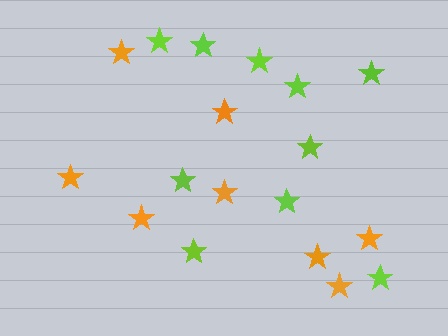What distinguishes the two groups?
There are 2 groups: one group of lime stars (10) and one group of orange stars (8).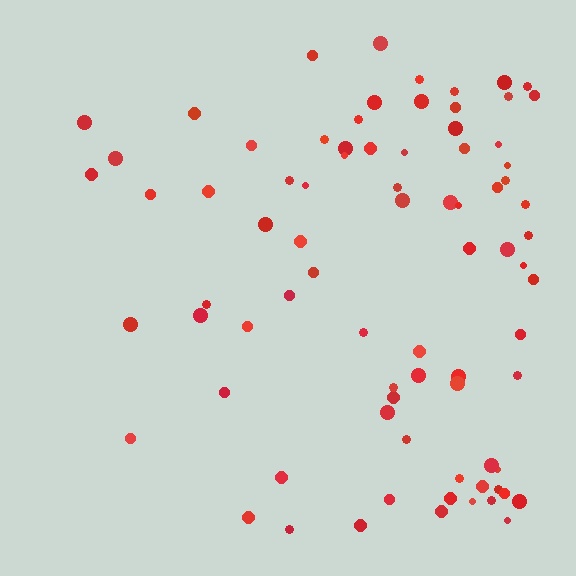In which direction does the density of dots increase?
From left to right, with the right side densest.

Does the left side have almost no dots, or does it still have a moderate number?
Still a moderate number, just noticeably fewer than the right.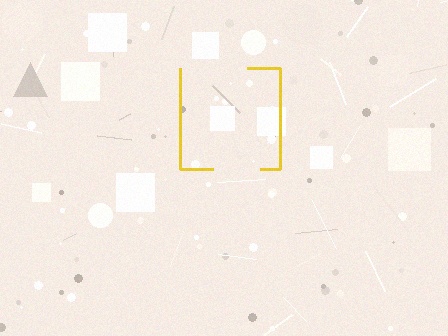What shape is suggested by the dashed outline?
The dashed outline suggests a square.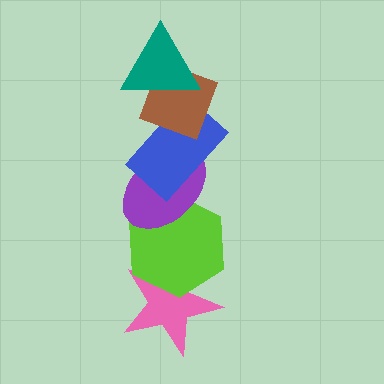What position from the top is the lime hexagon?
The lime hexagon is 5th from the top.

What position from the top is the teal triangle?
The teal triangle is 1st from the top.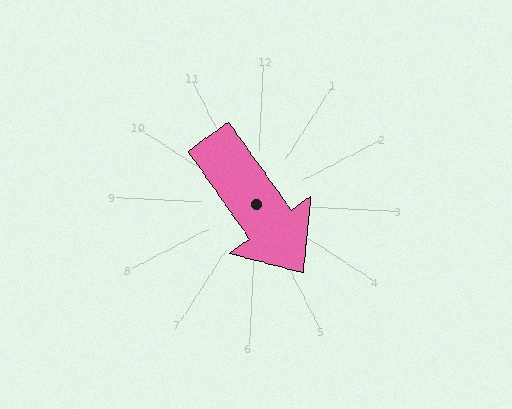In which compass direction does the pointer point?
Southeast.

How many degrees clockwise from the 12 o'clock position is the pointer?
Approximately 142 degrees.